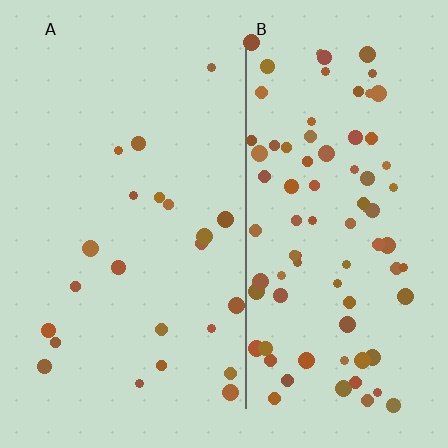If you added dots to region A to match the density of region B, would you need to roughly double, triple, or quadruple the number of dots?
Approximately quadruple.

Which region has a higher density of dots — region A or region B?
B (the right).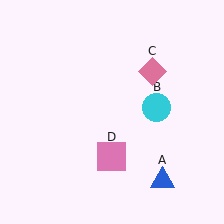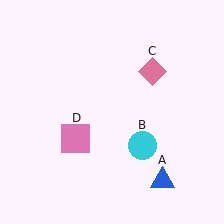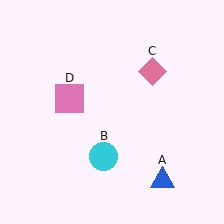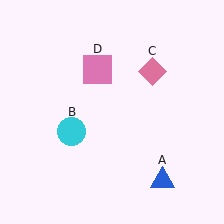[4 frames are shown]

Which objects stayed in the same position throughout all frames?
Blue triangle (object A) and pink diamond (object C) remained stationary.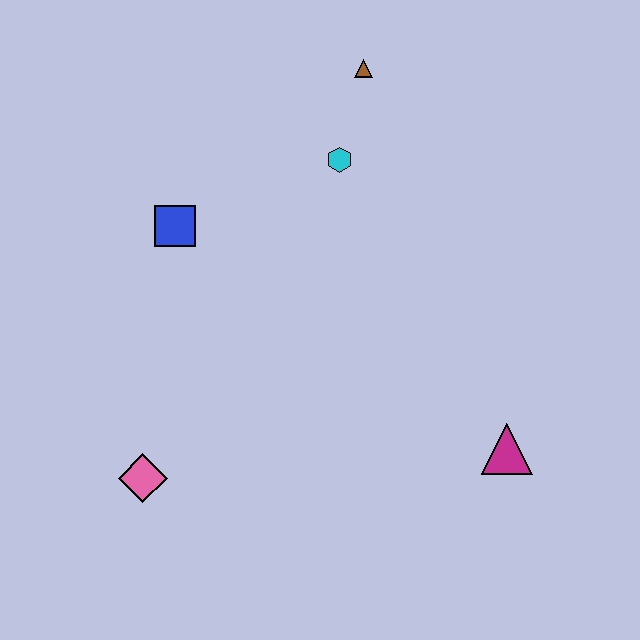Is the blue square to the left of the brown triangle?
Yes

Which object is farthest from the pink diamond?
The brown triangle is farthest from the pink diamond.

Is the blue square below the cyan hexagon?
Yes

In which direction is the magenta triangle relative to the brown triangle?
The magenta triangle is below the brown triangle.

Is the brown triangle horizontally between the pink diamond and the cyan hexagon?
No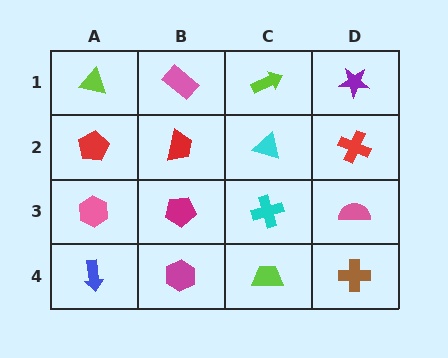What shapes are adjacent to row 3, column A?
A red pentagon (row 2, column A), a blue arrow (row 4, column A), a magenta pentagon (row 3, column B).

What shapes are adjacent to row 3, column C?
A cyan triangle (row 2, column C), a lime trapezoid (row 4, column C), a magenta pentagon (row 3, column B), a pink semicircle (row 3, column D).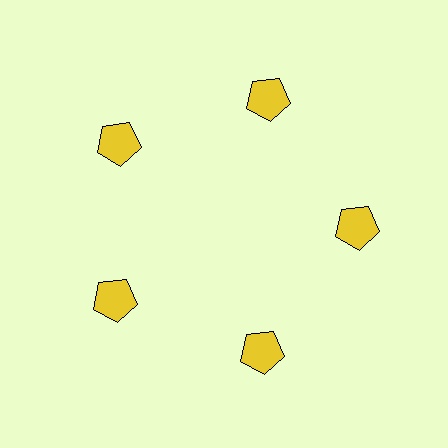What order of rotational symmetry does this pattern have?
This pattern has 5-fold rotational symmetry.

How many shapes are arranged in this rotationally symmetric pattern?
There are 5 shapes, arranged in 5 groups of 1.